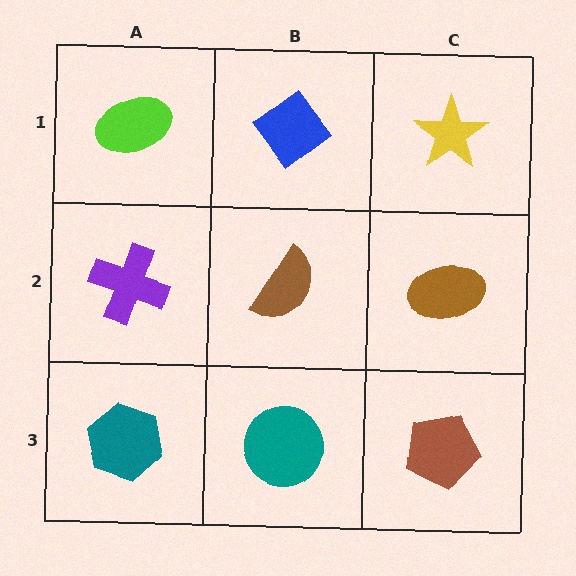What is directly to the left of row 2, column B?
A purple cross.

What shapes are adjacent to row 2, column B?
A blue diamond (row 1, column B), a teal circle (row 3, column B), a purple cross (row 2, column A), a brown ellipse (row 2, column C).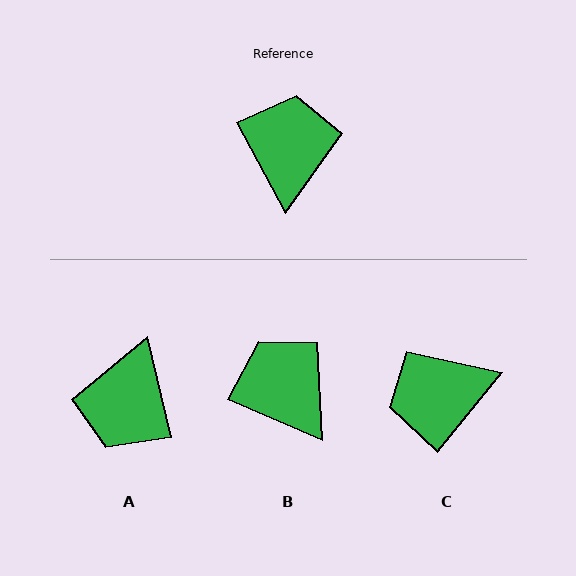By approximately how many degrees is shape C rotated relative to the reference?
Approximately 113 degrees counter-clockwise.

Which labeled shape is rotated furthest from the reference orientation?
A, about 165 degrees away.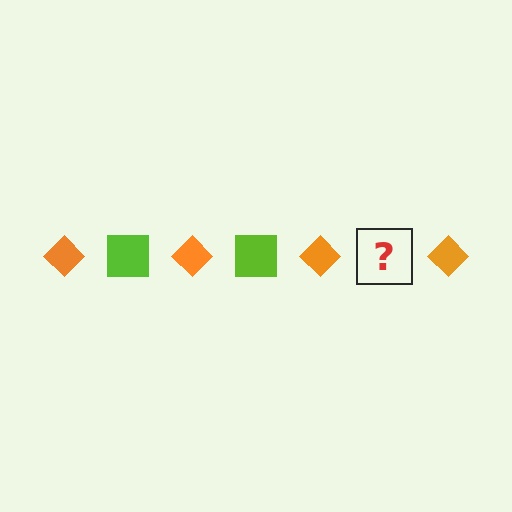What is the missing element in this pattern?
The missing element is a lime square.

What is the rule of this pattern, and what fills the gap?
The rule is that the pattern alternates between orange diamond and lime square. The gap should be filled with a lime square.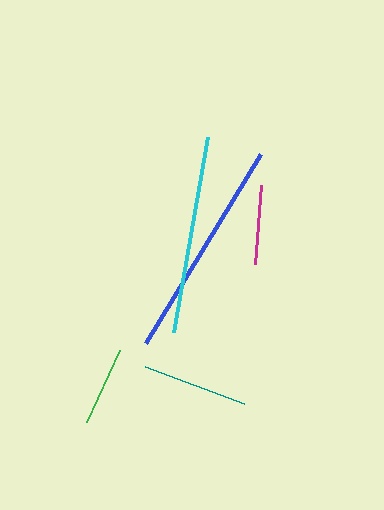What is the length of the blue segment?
The blue segment is approximately 220 pixels long.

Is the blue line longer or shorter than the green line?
The blue line is longer than the green line.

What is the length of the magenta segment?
The magenta segment is approximately 80 pixels long.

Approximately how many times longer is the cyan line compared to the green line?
The cyan line is approximately 2.5 times the length of the green line.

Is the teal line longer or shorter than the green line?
The teal line is longer than the green line.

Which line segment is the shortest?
The green line is the shortest at approximately 80 pixels.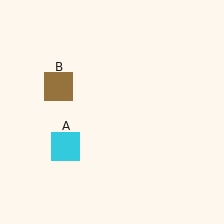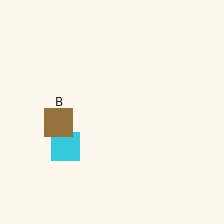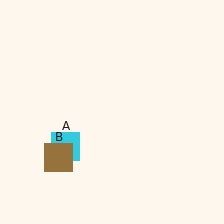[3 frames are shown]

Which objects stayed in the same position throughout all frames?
Cyan square (object A) remained stationary.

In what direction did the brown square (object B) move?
The brown square (object B) moved down.